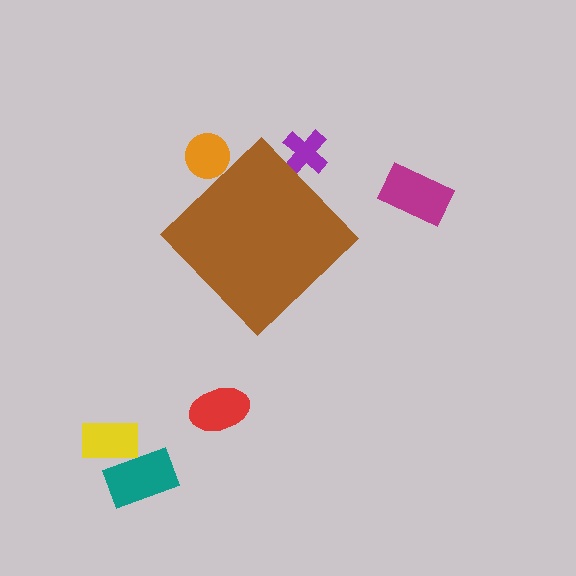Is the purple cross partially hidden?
Yes, the purple cross is partially hidden behind the brown diamond.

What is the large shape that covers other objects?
A brown diamond.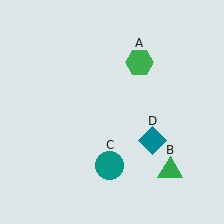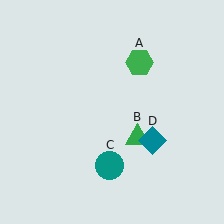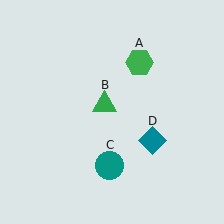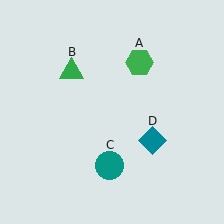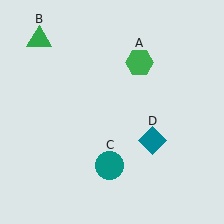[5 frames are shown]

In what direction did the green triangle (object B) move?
The green triangle (object B) moved up and to the left.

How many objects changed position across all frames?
1 object changed position: green triangle (object B).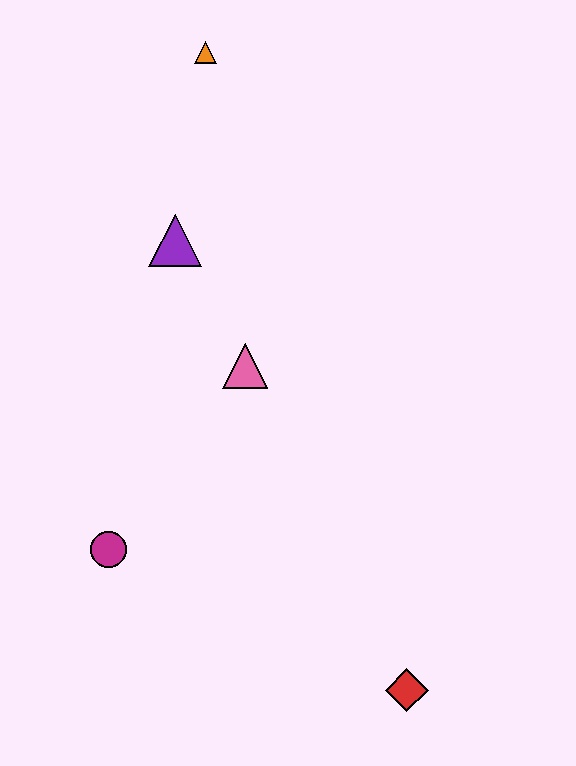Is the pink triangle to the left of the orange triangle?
No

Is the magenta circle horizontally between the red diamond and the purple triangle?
No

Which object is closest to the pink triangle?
The purple triangle is closest to the pink triangle.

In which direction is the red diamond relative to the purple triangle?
The red diamond is below the purple triangle.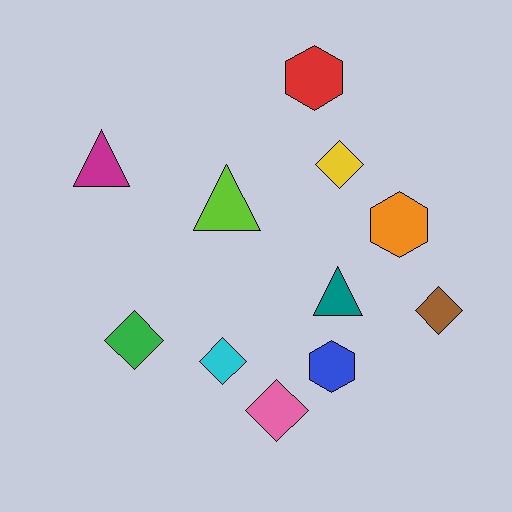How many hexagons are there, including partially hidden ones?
There are 3 hexagons.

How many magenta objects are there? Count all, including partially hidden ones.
There is 1 magenta object.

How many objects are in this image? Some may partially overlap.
There are 11 objects.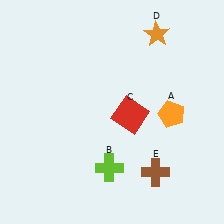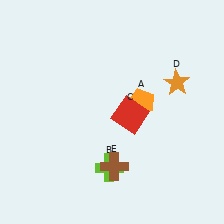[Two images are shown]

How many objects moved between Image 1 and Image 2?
3 objects moved between the two images.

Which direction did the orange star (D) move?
The orange star (D) moved down.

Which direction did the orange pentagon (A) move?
The orange pentagon (A) moved left.